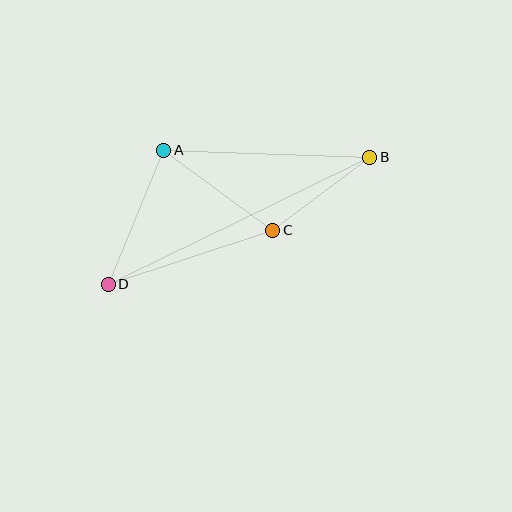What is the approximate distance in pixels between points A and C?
The distance between A and C is approximately 135 pixels.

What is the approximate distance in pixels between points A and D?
The distance between A and D is approximately 145 pixels.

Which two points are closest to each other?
Points B and C are closest to each other.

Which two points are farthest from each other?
Points B and D are farthest from each other.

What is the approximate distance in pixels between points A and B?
The distance between A and B is approximately 206 pixels.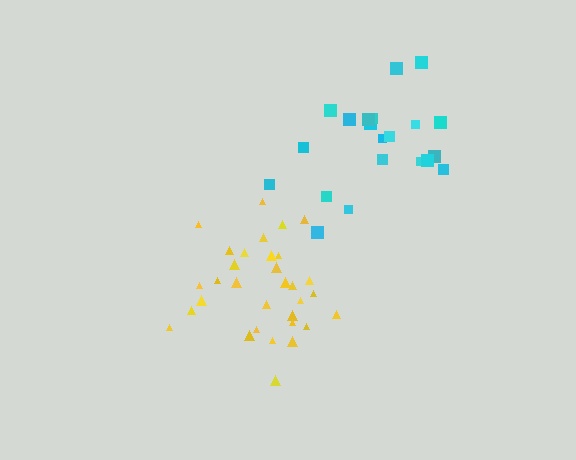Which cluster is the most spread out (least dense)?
Cyan.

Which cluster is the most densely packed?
Yellow.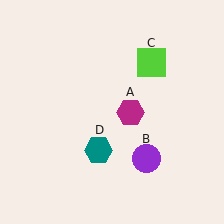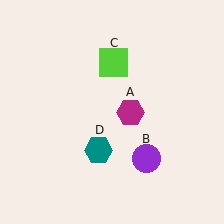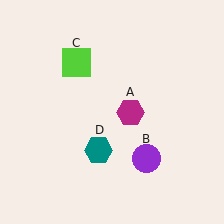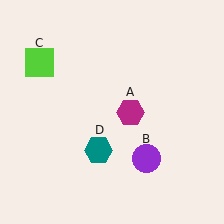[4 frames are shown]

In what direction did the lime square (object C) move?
The lime square (object C) moved left.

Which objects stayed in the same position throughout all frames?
Magenta hexagon (object A) and purple circle (object B) and teal hexagon (object D) remained stationary.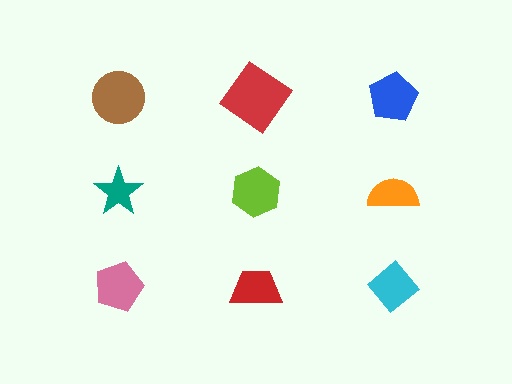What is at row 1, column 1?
A brown circle.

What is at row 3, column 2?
A red trapezoid.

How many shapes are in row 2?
3 shapes.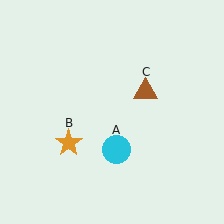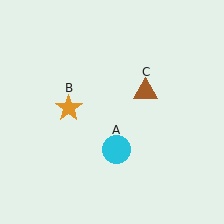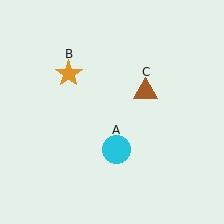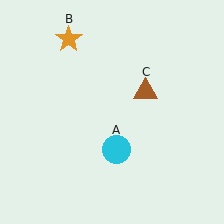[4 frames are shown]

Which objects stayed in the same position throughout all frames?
Cyan circle (object A) and brown triangle (object C) remained stationary.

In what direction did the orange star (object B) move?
The orange star (object B) moved up.